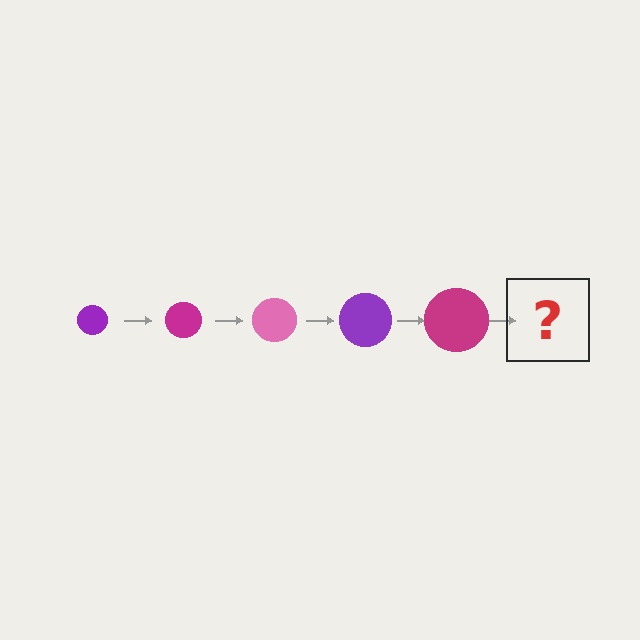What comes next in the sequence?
The next element should be a pink circle, larger than the previous one.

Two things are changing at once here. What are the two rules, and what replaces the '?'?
The two rules are that the circle grows larger each step and the color cycles through purple, magenta, and pink. The '?' should be a pink circle, larger than the previous one.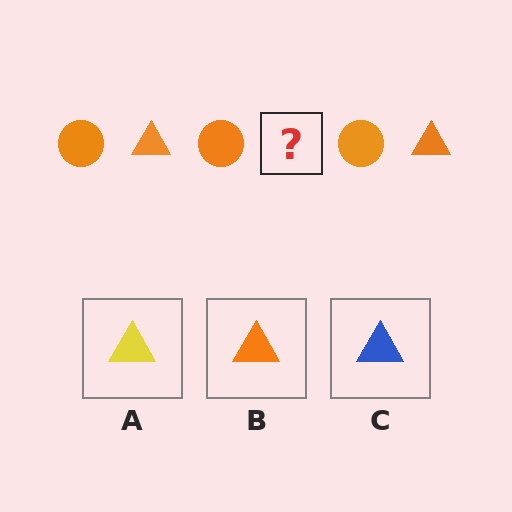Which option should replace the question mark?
Option B.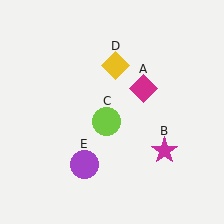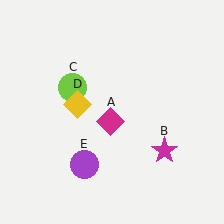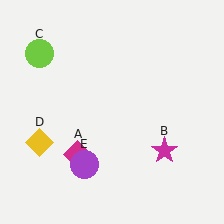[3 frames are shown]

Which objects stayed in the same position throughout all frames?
Magenta star (object B) and purple circle (object E) remained stationary.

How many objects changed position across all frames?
3 objects changed position: magenta diamond (object A), lime circle (object C), yellow diamond (object D).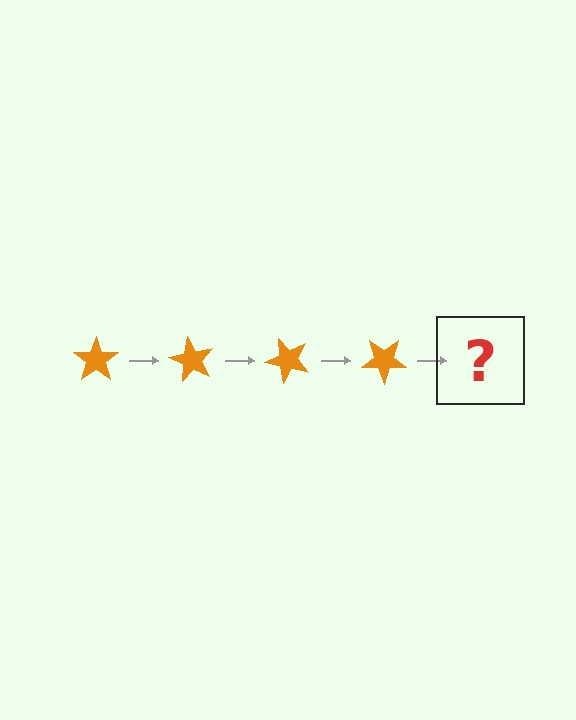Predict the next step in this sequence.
The next step is an orange star rotated 240 degrees.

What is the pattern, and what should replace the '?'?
The pattern is that the star rotates 60 degrees each step. The '?' should be an orange star rotated 240 degrees.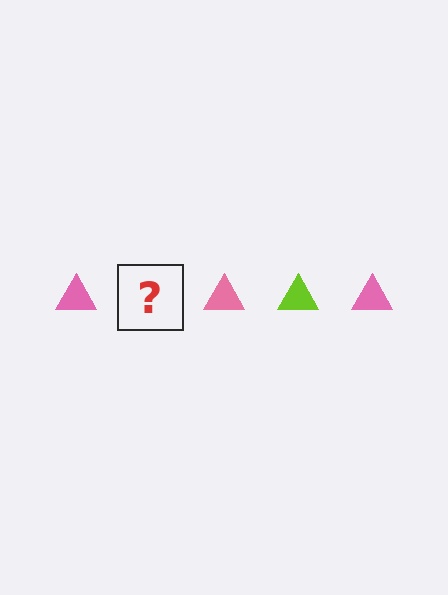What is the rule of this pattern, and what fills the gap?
The rule is that the pattern cycles through pink, lime triangles. The gap should be filled with a lime triangle.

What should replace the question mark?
The question mark should be replaced with a lime triangle.